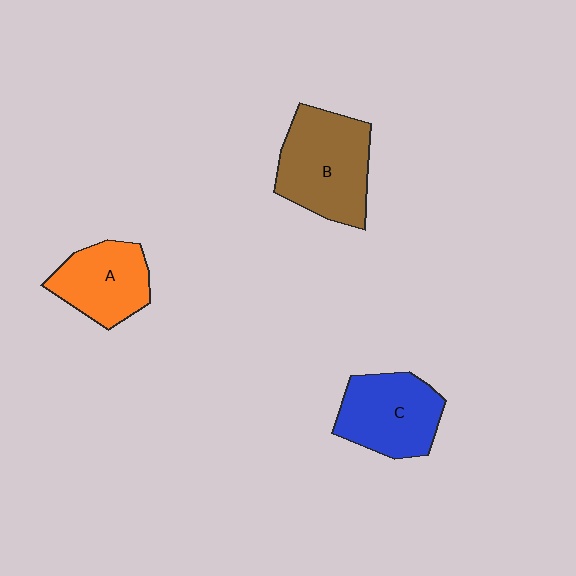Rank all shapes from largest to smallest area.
From largest to smallest: B (brown), C (blue), A (orange).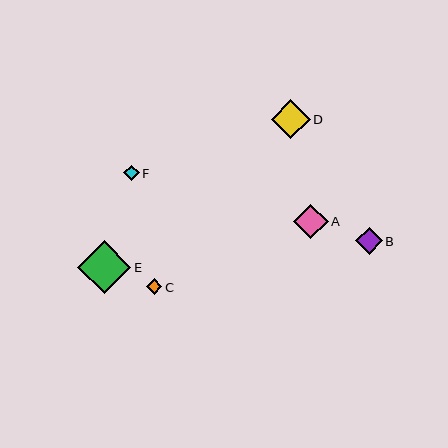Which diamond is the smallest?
Diamond F is the smallest with a size of approximately 15 pixels.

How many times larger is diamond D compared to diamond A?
Diamond D is approximately 1.1 times the size of diamond A.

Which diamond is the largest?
Diamond E is the largest with a size of approximately 53 pixels.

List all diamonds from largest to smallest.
From largest to smallest: E, D, A, B, C, F.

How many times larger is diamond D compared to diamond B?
Diamond D is approximately 1.4 times the size of diamond B.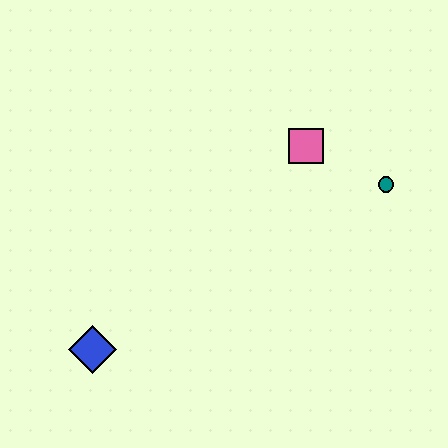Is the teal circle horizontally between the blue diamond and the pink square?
No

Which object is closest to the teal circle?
The pink square is closest to the teal circle.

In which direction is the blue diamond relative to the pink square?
The blue diamond is to the left of the pink square.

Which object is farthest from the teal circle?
The blue diamond is farthest from the teal circle.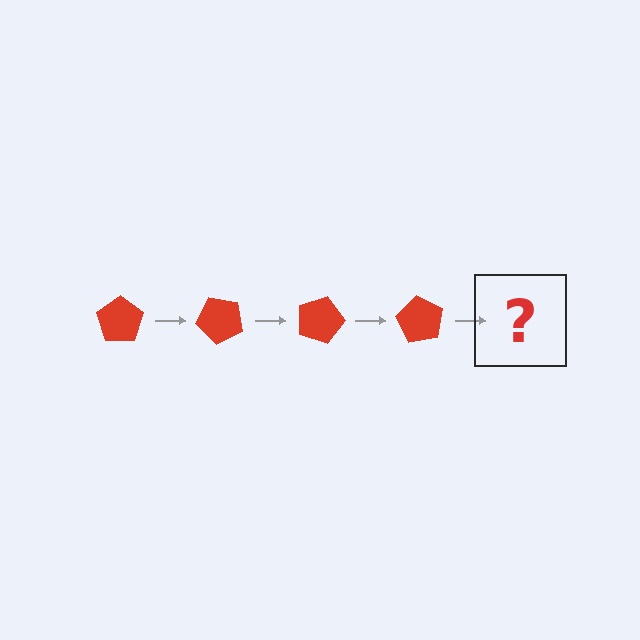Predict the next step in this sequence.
The next step is a red pentagon rotated 180 degrees.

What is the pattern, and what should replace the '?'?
The pattern is that the pentagon rotates 45 degrees each step. The '?' should be a red pentagon rotated 180 degrees.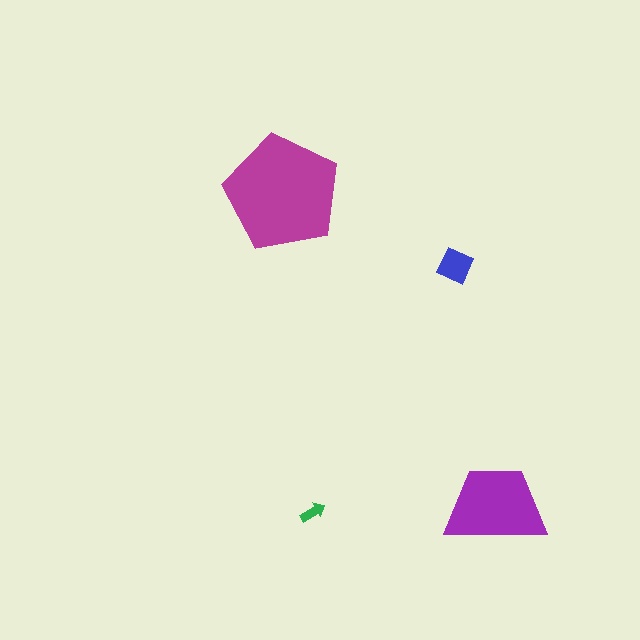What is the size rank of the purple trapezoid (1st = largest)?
2nd.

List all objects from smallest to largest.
The green arrow, the blue diamond, the purple trapezoid, the magenta pentagon.